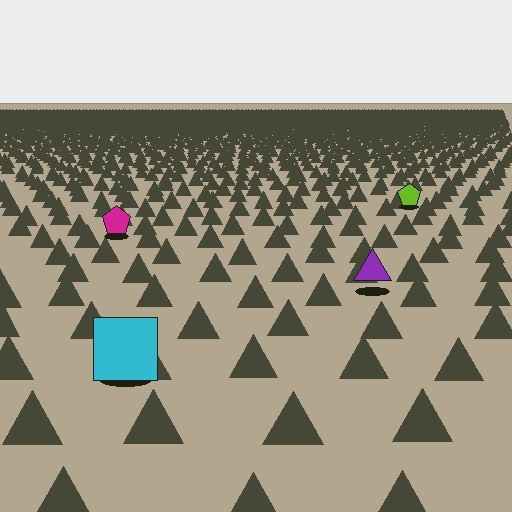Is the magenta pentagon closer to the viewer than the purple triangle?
No. The purple triangle is closer — you can tell from the texture gradient: the ground texture is coarser near it.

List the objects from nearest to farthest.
From nearest to farthest: the cyan square, the purple triangle, the magenta pentagon, the lime pentagon.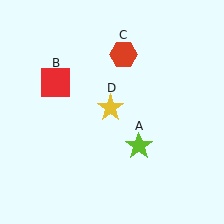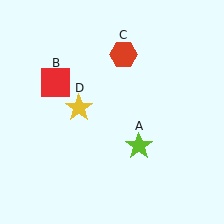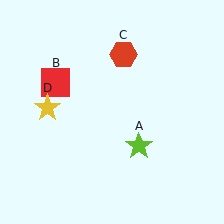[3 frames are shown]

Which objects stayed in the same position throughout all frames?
Lime star (object A) and red square (object B) and red hexagon (object C) remained stationary.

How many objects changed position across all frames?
1 object changed position: yellow star (object D).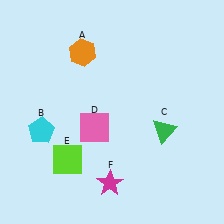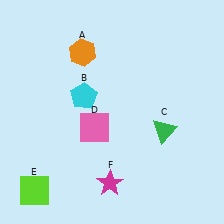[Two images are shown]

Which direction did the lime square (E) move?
The lime square (E) moved left.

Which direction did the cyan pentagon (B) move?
The cyan pentagon (B) moved right.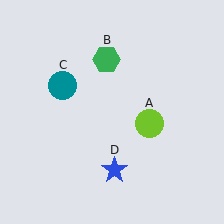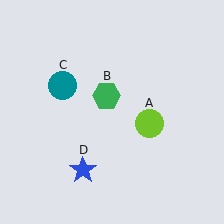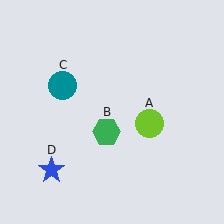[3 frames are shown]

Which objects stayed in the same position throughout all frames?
Lime circle (object A) and teal circle (object C) remained stationary.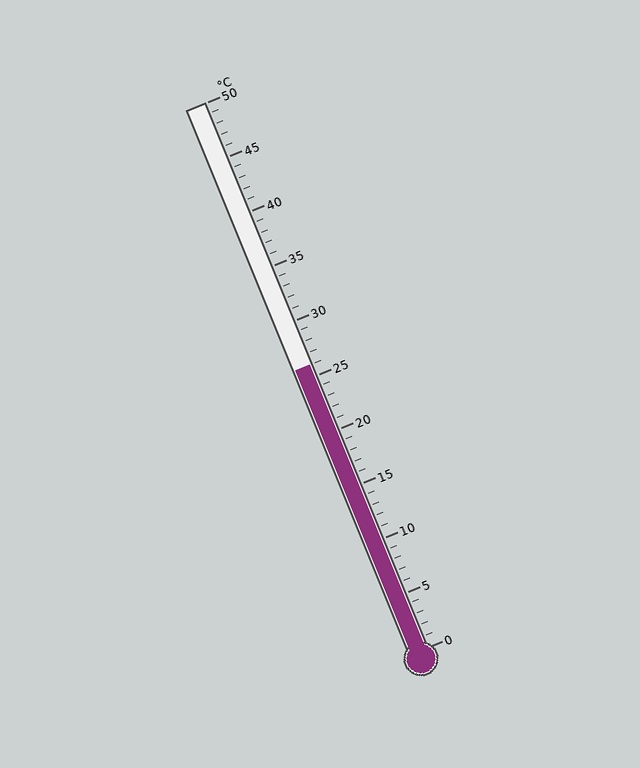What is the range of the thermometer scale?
The thermometer scale ranges from 0°C to 50°C.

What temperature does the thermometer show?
The thermometer shows approximately 26°C.